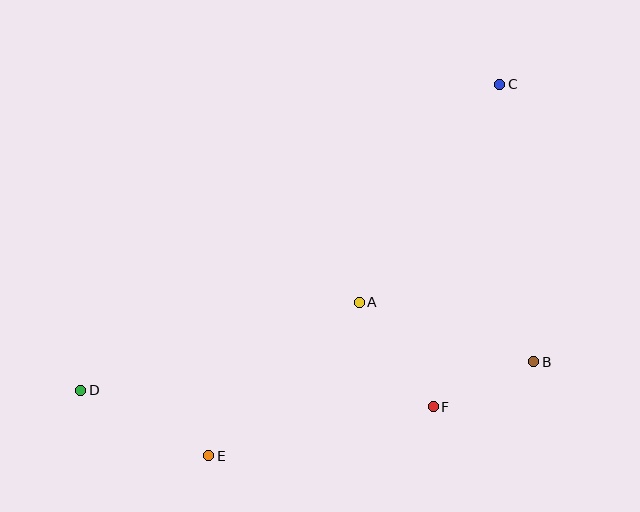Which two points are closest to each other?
Points B and F are closest to each other.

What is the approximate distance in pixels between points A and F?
The distance between A and F is approximately 128 pixels.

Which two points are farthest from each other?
Points C and D are farthest from each other.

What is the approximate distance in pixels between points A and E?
The distance between A and E is approximately 215 pixels.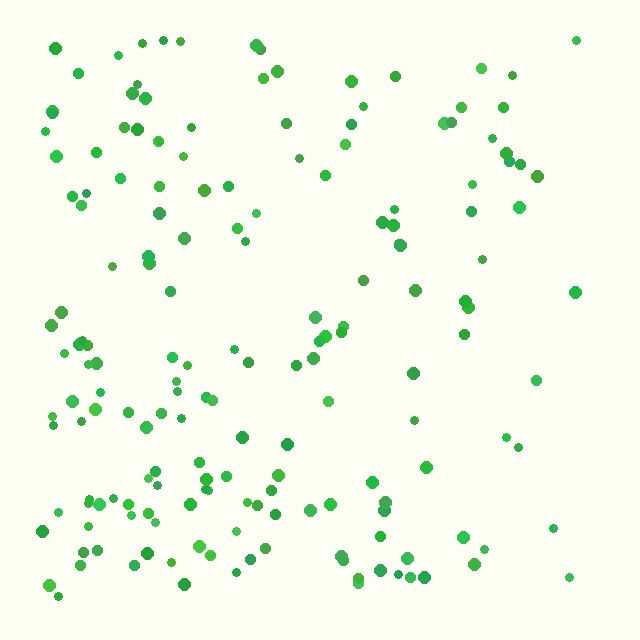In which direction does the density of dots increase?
From right to left, with the left side densest.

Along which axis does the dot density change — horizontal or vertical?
Horizontal.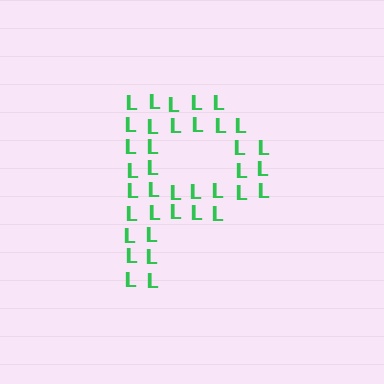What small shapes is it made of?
It is made of small letter L's.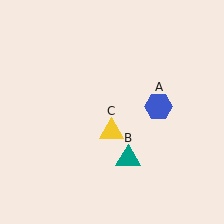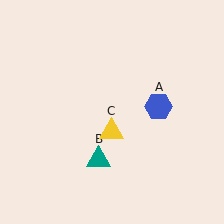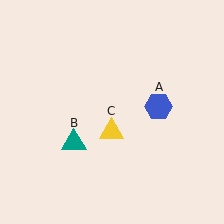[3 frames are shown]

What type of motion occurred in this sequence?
The teal triangle (object B) rotated clockwise around the center of the scene.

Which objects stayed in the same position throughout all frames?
Blue hexagon (object A) and yellow triangle (object C) remained stationary.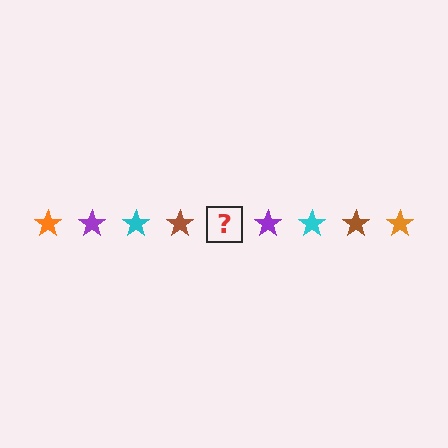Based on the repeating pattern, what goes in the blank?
The blank should be an orange star.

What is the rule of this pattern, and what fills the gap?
The rule is that the pattern cycles through orange, purple, cyan, brown stars. The gap should be filled with an orange star.